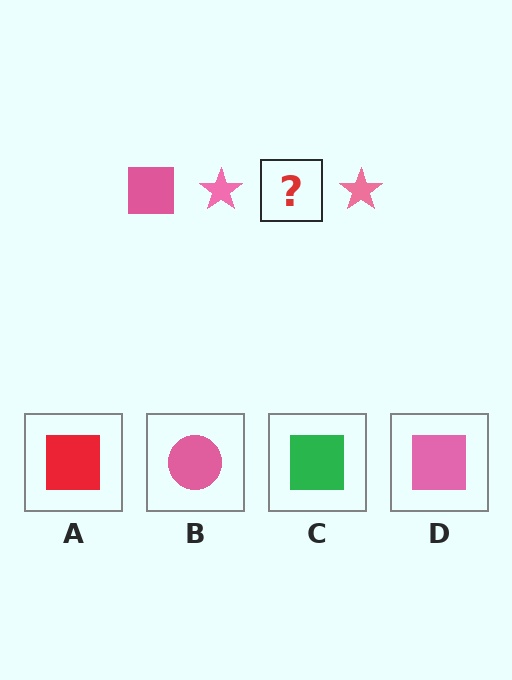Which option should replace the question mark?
Option D.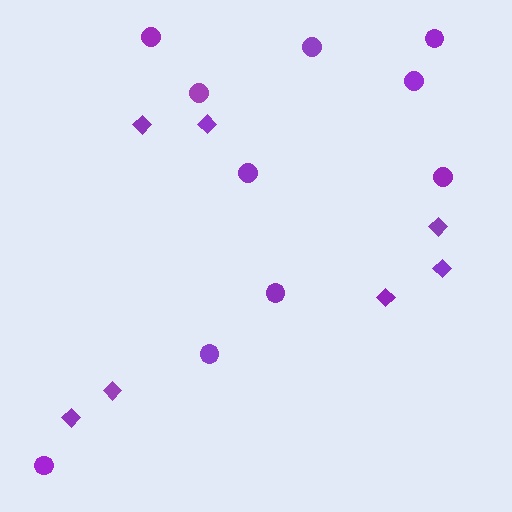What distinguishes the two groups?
There are 2 groups: one group of circles (10) and one group of diamonds (7).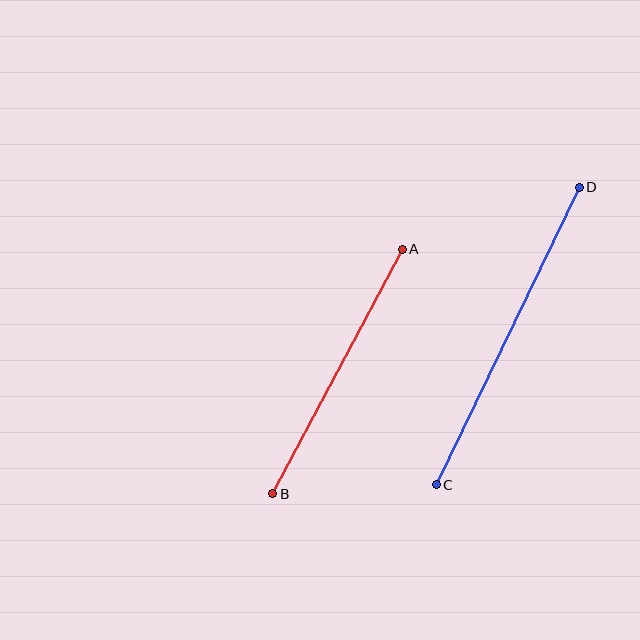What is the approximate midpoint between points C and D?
The midpoint is at approximately (508, 336) pixels.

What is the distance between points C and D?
The distance is approximately 330 pixels.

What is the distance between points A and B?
The distance is approximately 276 pixels.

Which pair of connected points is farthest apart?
Points C and D are farthest apart.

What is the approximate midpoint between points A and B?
The midpoint is at approximately (337, 372) pixels.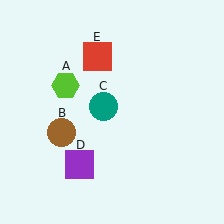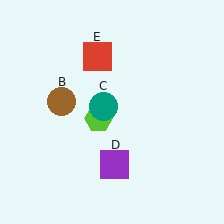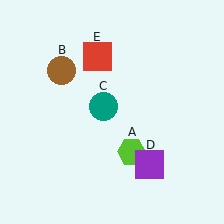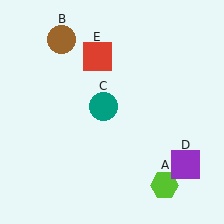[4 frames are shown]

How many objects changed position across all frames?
3 objects changed position: lime hexagon (object A), brown circle (object B), purple square (object D).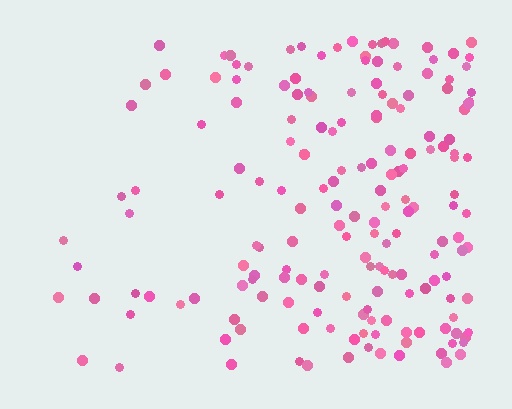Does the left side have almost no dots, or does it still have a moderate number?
Still a moderate number, just noticeably fewer than the right.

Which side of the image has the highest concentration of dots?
The right.